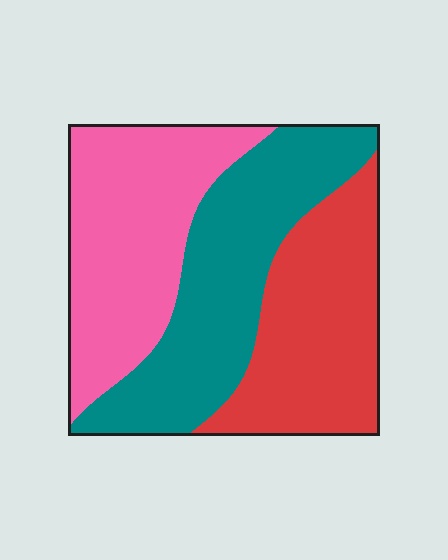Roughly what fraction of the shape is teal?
Teal covers roughly 35% of the shape.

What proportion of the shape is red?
Red covers around 30% of the shape.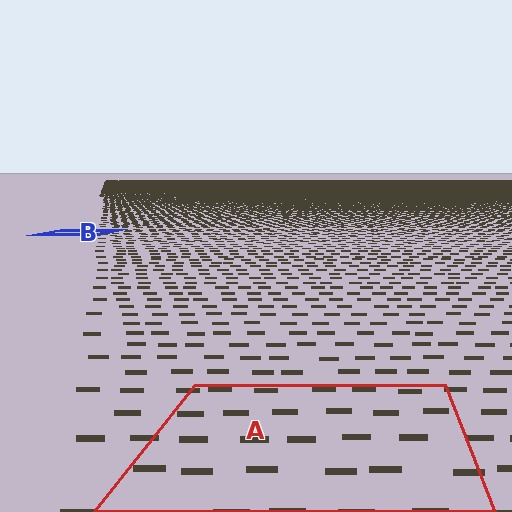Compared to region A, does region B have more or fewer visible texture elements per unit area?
Region B has more texture elements per unit area — they are packed more densely because it is farther away.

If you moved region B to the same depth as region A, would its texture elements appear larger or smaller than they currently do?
They would appear larger. At a closer depth, the same texture elements are projected at a bigger on-screen size.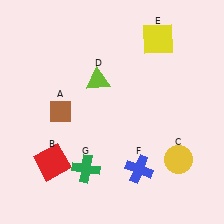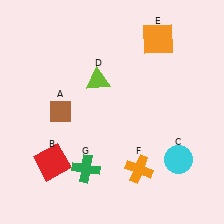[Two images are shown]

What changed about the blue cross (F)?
In Image 1, F is blue. In Image 2, it changed to orange.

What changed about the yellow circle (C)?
In Image 1, C is yellow. In Image 2, it changed to cyan.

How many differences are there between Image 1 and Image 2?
There are 3 differences between the two images.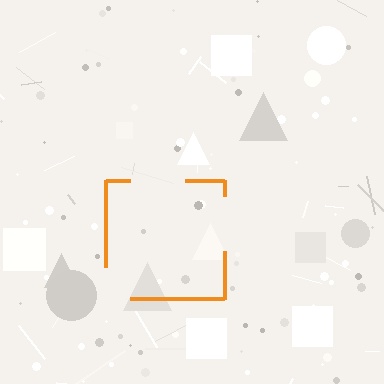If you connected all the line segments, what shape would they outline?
They would outline a square.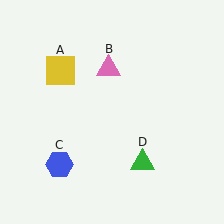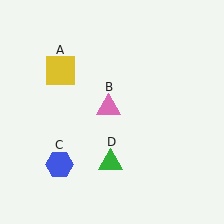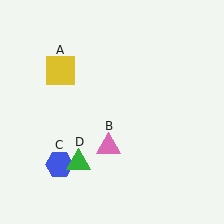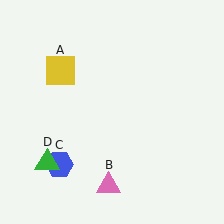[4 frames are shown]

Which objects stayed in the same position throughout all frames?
Yellow square (object A) and blue hexagon (object C) remained stationary.